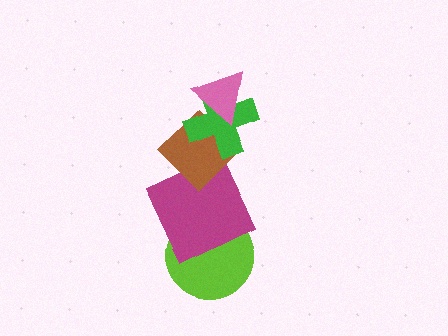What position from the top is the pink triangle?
The pink triangle is 1st from the top.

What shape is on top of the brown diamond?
The green cross is on top of the brown diamond.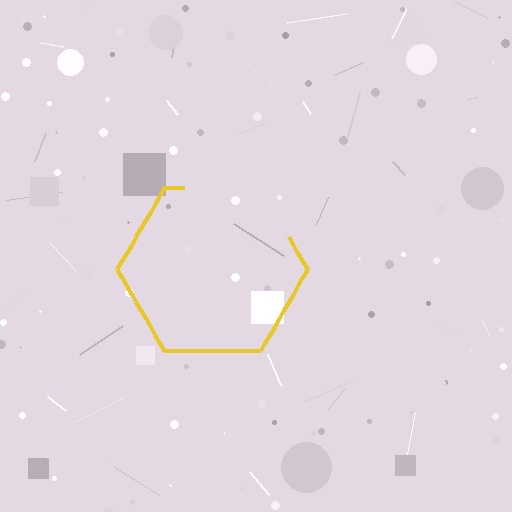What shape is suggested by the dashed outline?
The dashed outline suggests a hexagon.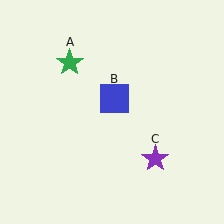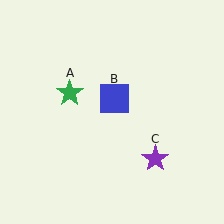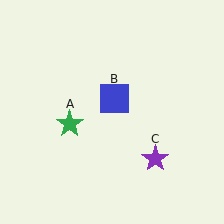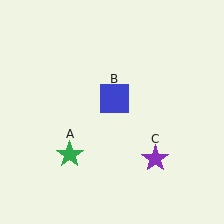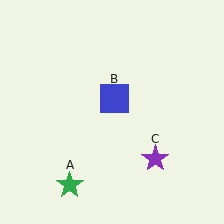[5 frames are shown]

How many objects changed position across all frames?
1 object changed position: green star (object A).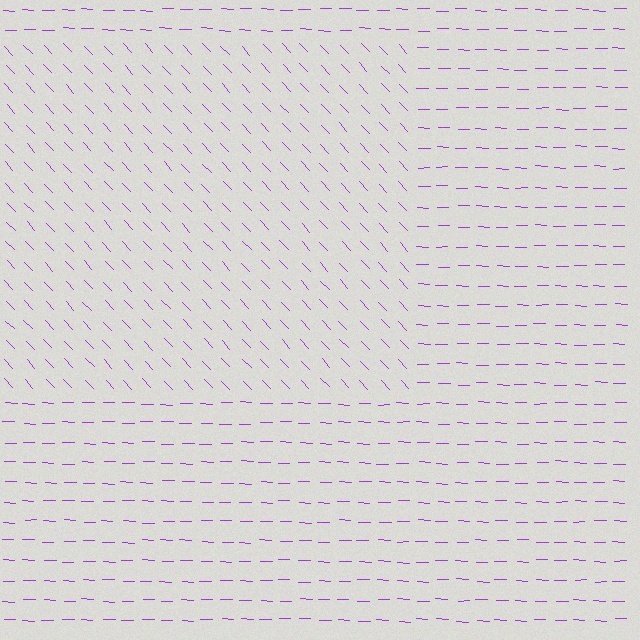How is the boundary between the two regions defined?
The boundary is defined purely by a change in line orientation (approximately 45 degrees difference). All lines are the same color and thickness.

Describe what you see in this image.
The image is filled with small purple line segments. A rectangle region in the image has lines oriented differently from the surrounding lines, creating a visible texture boundary.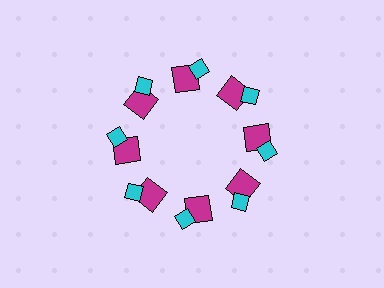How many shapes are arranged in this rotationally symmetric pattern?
There are 16 shapes, arranged in 8 groups of 2.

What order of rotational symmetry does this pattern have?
This pattern has 8-fold rotational symmetry.